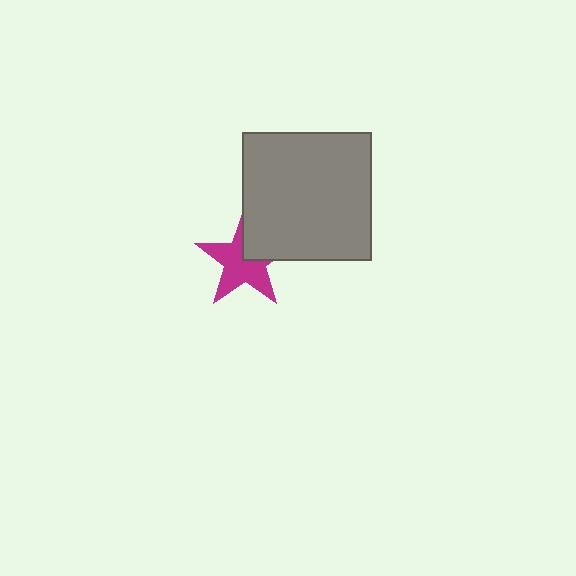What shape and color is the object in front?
The object in front is a gray square.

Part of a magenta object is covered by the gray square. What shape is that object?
It is a star.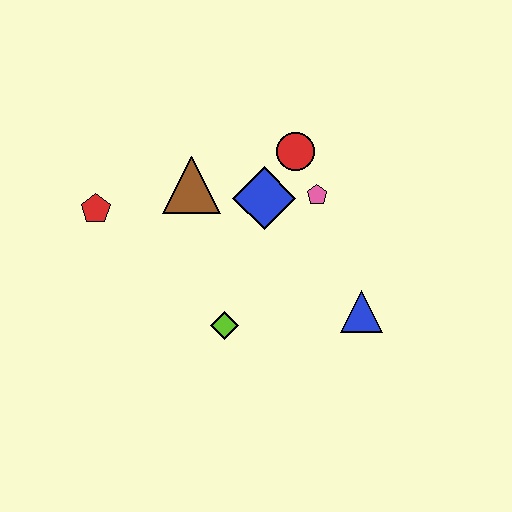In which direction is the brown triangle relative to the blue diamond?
The brown triangle is to the left of the blue diamond.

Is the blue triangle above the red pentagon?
No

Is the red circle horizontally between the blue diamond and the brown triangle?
No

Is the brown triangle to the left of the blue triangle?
Yes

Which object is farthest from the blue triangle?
The red pentagon is farthest from the blue triangle.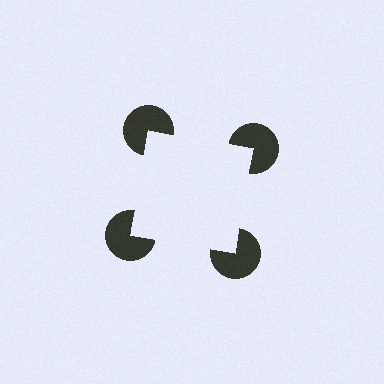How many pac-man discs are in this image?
There are 4 — one at each vertex of the illusory square.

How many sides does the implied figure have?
4 sides.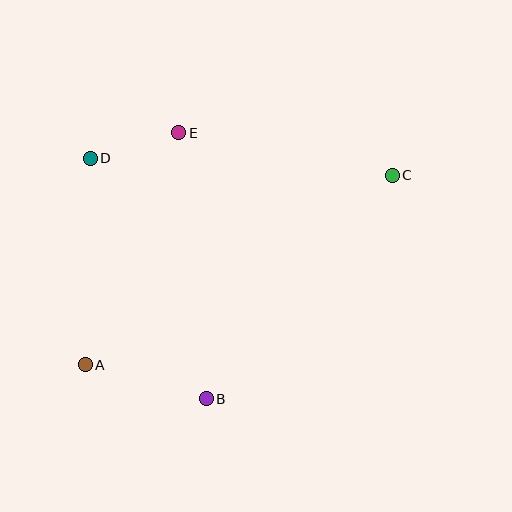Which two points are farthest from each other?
Points A and C are farthest from each other.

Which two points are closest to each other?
Points D and E are closest to each other.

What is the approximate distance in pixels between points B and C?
The distance between B and C is approximately 291 pixels.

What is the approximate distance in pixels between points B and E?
The distance between B and E is approximately 268 pixels.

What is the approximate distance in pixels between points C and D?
The distance between C and D is approximately 303 pixels.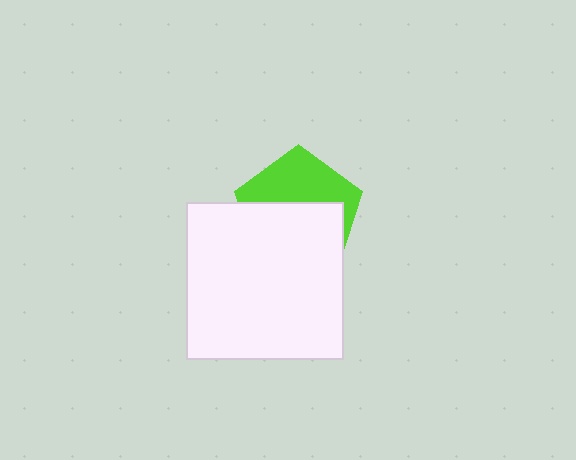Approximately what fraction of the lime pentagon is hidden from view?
Roughly 57% of the lime pentagon is hidden behind the white square.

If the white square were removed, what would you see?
You would see the complete lime pentagon.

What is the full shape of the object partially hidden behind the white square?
The partially hidden object is a lime pentagon.